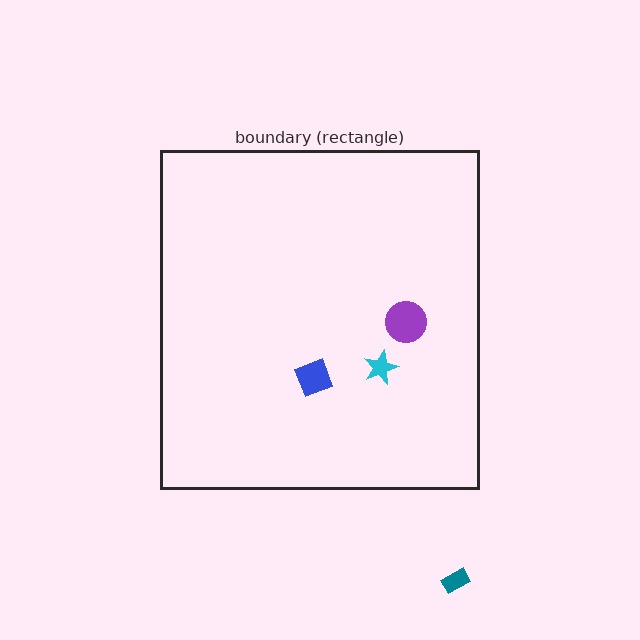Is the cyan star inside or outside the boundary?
Inside.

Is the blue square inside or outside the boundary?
Inside.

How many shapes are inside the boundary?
3 inside, 1 outside.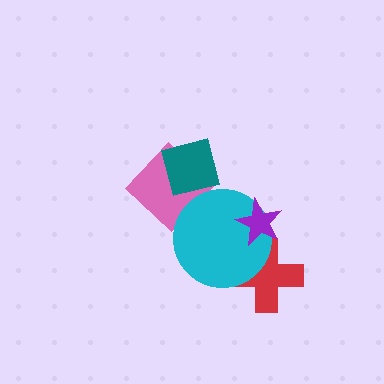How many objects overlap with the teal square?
1 object overlaps with the teal square.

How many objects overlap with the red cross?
2 objects overlap with the red cross.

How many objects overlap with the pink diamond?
1 object overlaps with the pink diamond.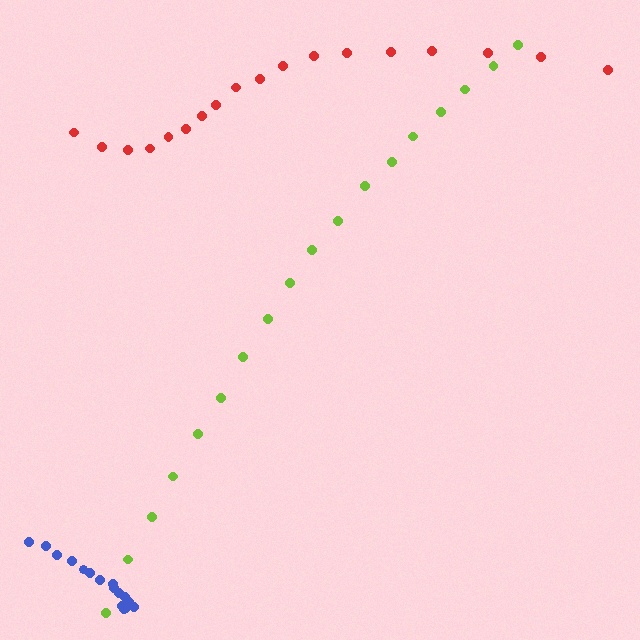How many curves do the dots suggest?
There are 3 distinct paths.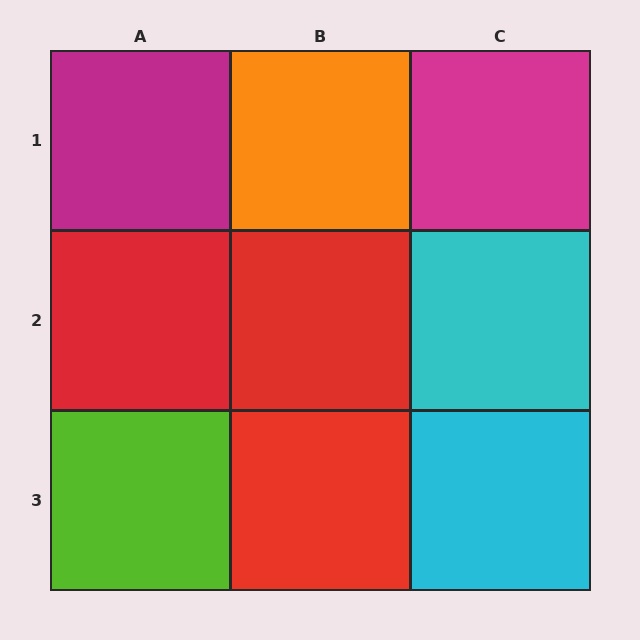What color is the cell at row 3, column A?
Lime.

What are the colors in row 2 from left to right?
Red, red, cyan.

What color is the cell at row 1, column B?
Orange.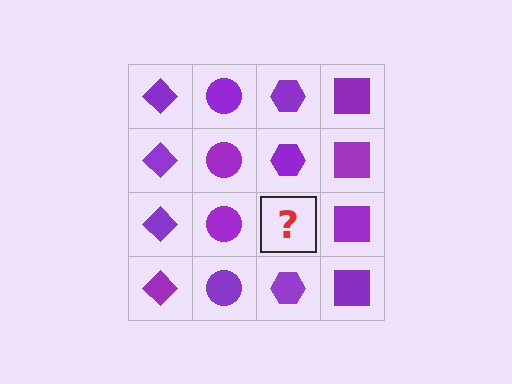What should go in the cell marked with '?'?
The missing cell should contain a purple hexagon.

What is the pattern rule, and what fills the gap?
The rule is that each column has a consistent shape. The gap should be filled with a purple hexagon.